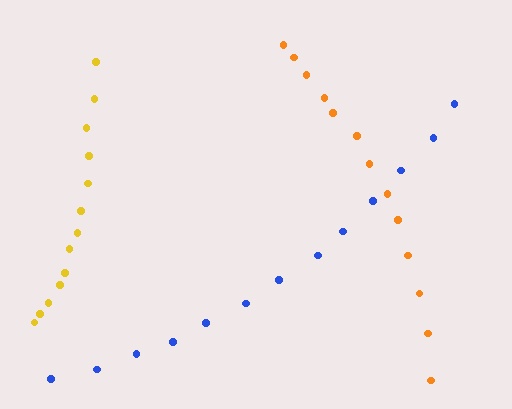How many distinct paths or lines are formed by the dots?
There are 3 distinct paths.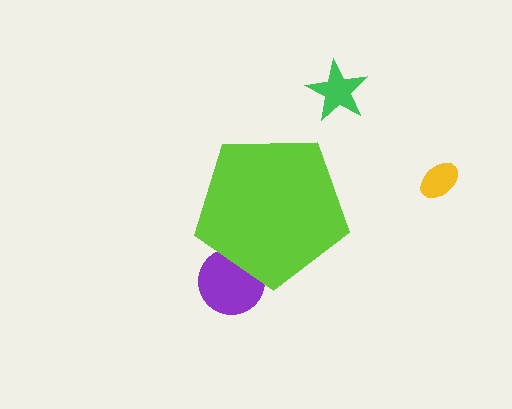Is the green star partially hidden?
No, the green star is fully visible.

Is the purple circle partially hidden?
Yes, the purple circle is partially hidden behind the lime pentagon.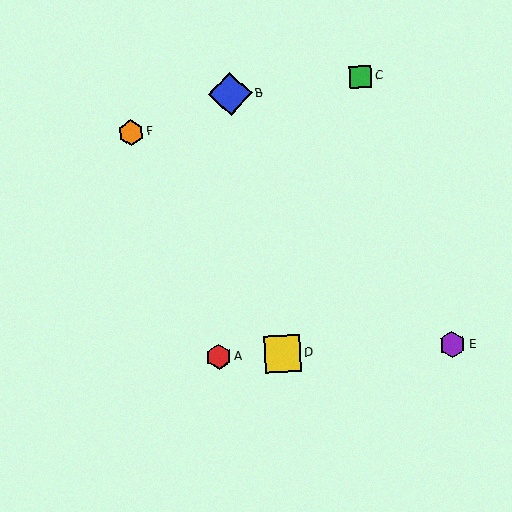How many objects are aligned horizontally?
3 objects (A, D, E) are aligned horizontally.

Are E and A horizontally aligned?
Yes, both are at y≈345.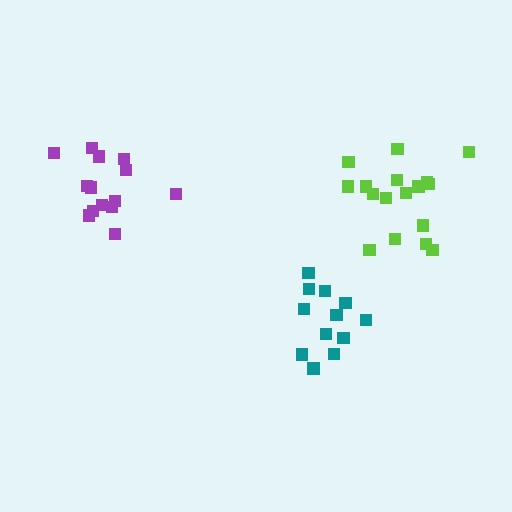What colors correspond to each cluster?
The clusters are colored: teal, purple, lime.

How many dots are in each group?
Group 1: 12 dots, Group 2: 15 dots, Group 3: 17 dots (44 total).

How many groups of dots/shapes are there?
There are 3 groups.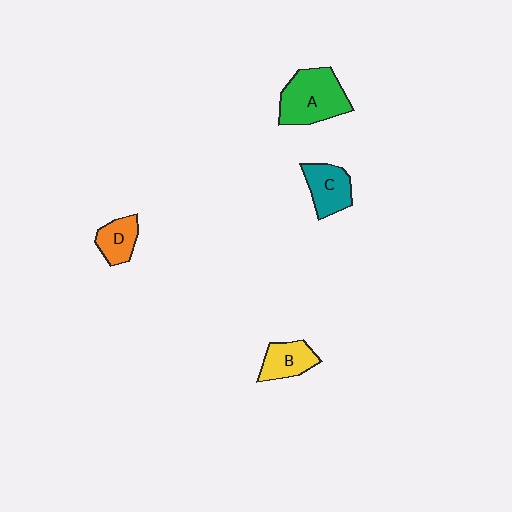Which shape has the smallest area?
Shape D (orange).